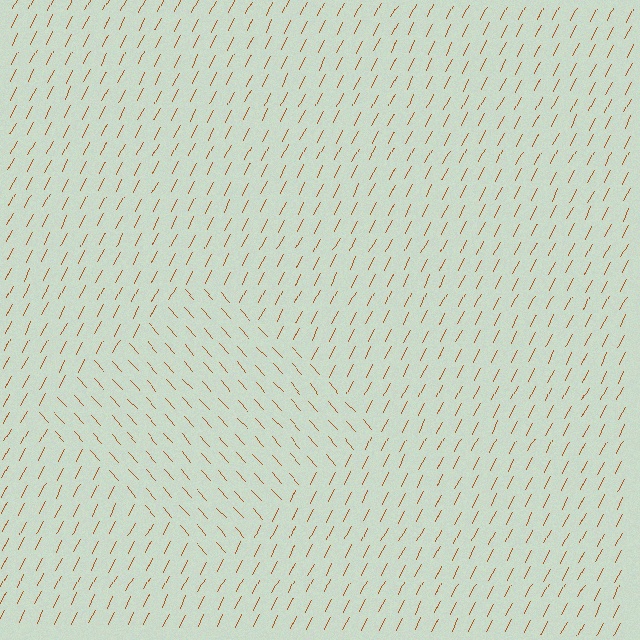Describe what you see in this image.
The image is filled with small brown line segments. A diamond region in the image has lines oriented differently from the surrounding lines, creating a visible texture boundary.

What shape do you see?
I see a diamond.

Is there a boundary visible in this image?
Yes, there is a texture boundary formed by a change in line orientation.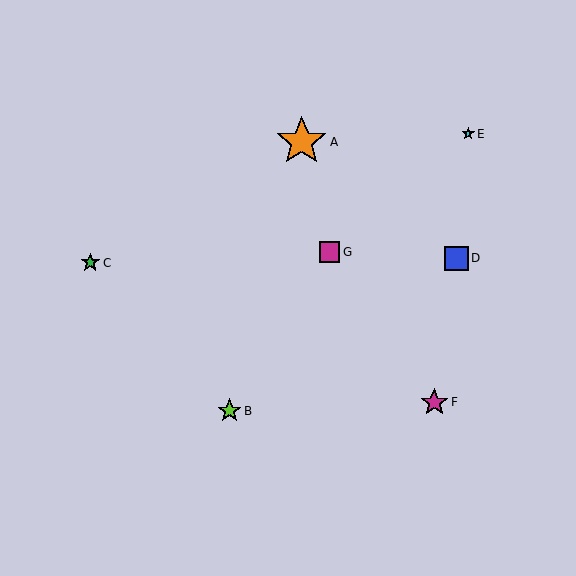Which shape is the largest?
The orange star (labeled A) is the largest.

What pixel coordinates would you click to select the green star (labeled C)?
Click at (90, 263) to select the green star C.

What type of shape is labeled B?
Shape B is a lime star.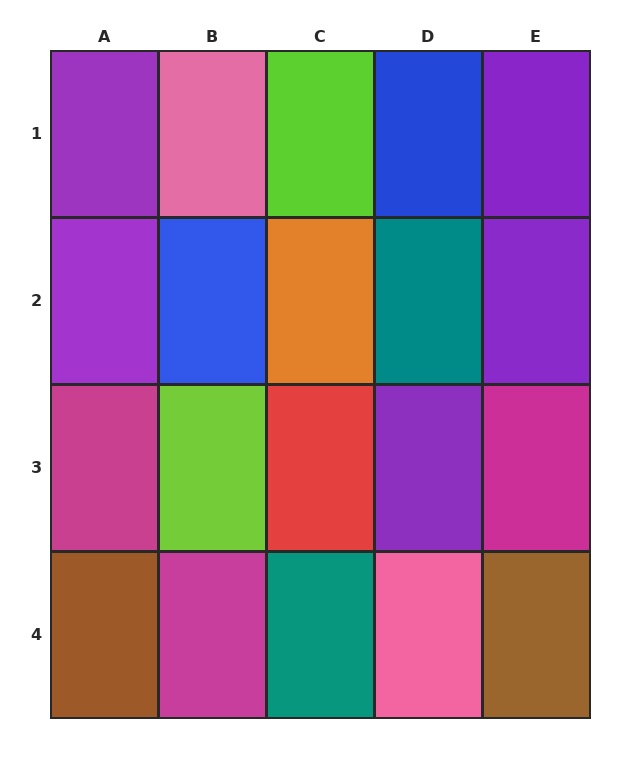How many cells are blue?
2 cells are blue.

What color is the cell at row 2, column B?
Blue.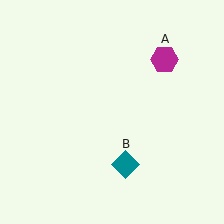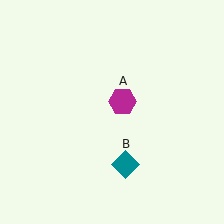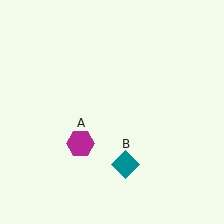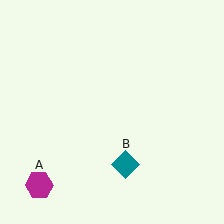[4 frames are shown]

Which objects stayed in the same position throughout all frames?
Teal diamond (object B) remained stationary.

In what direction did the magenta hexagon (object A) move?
The magenta hexagon (object A) moved down and to the left.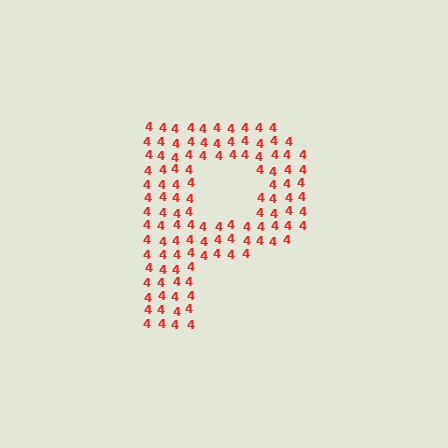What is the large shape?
The large shape is the letter P.